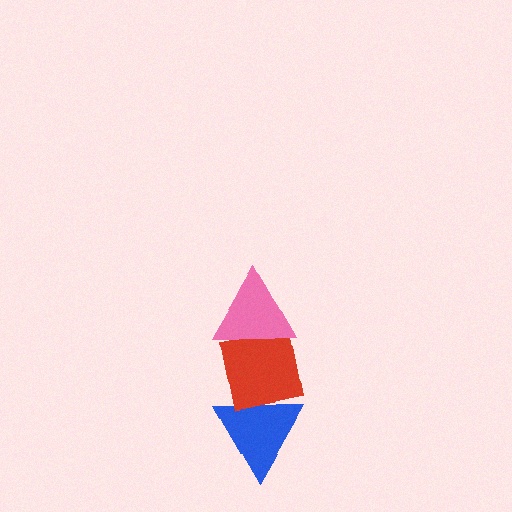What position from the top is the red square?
The red square is 2nd from the top.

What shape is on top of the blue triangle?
The red square is on top of the blue triangle.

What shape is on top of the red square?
The pink triangle is on top of the red square.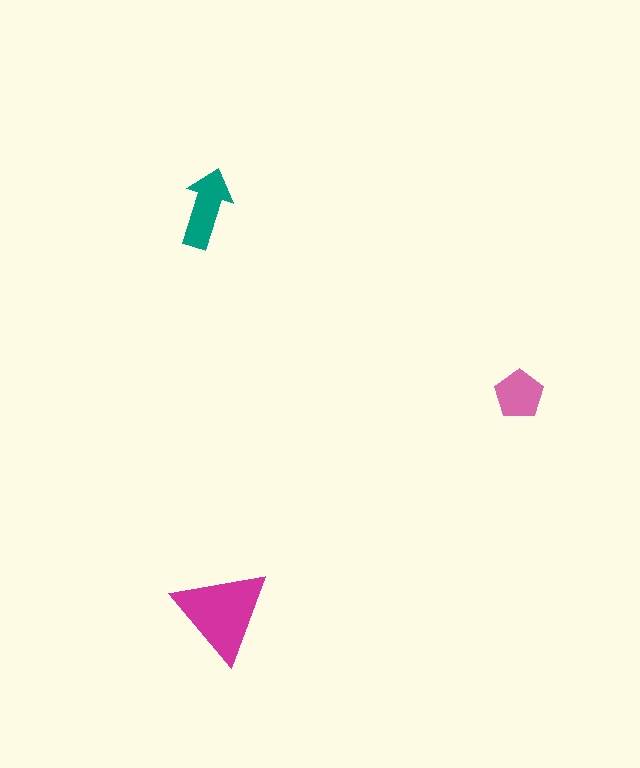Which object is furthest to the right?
The pink pentagon is rightmost.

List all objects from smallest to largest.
The pink pentagon, the teal arrow, the magenta triangle.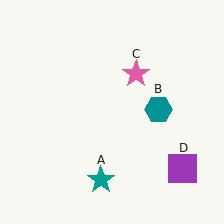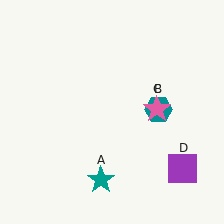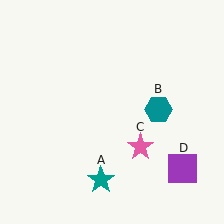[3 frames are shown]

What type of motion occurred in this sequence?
The pink star (object C) rotated clockwise around the center of the scene.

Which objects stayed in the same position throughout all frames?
Teal star (object A) and teal hexagon (object B) and purple square (object D) remained stationary.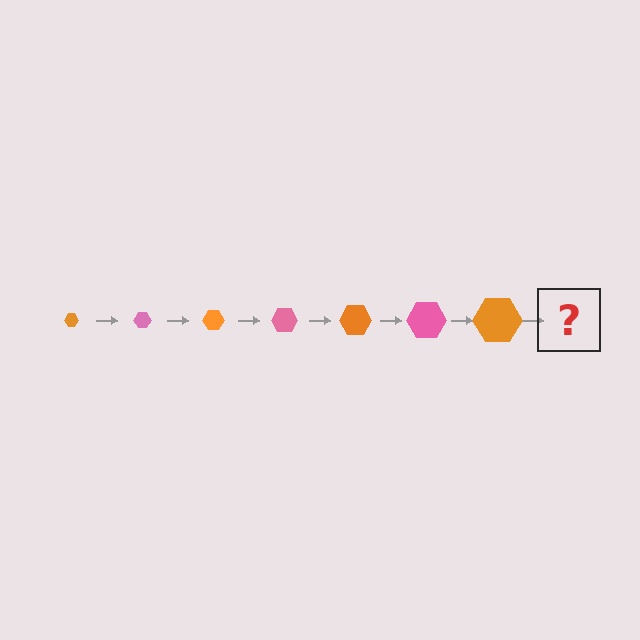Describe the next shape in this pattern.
It should be a pink hexagon, larger than the previous one.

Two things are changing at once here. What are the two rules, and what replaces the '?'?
The two rules are that the hexagon grows larger each step and the color cycles through orange and pink. The '?' should be a pink hexagon, larger than the previous one.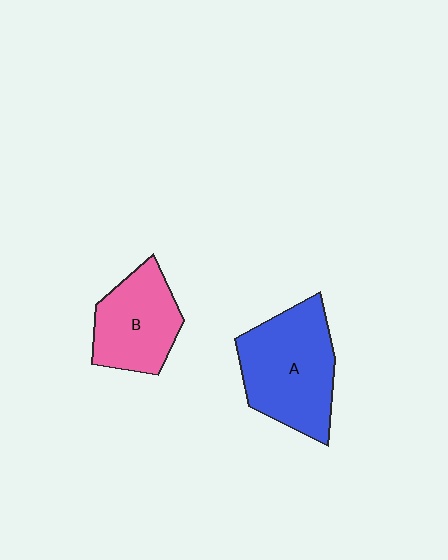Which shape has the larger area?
Shape A (blue).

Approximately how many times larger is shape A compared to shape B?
Approximately 1.3 times.